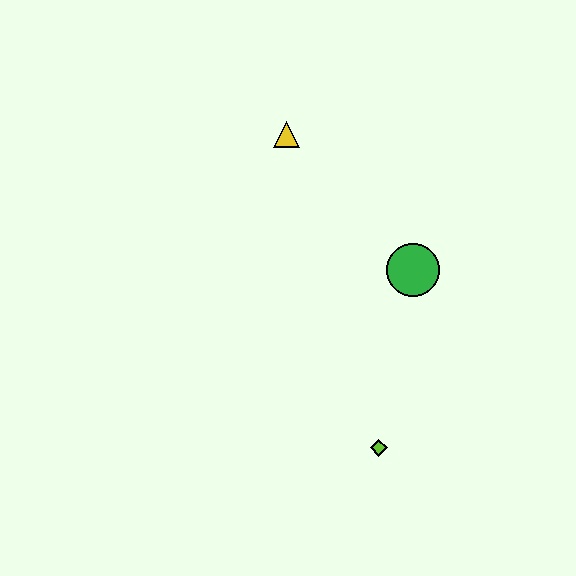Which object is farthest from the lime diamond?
The yellow triangle is farthest from the lime diamond.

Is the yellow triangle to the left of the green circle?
Yes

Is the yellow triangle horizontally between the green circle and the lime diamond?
No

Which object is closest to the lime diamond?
The green circle is closest to the lime diamond.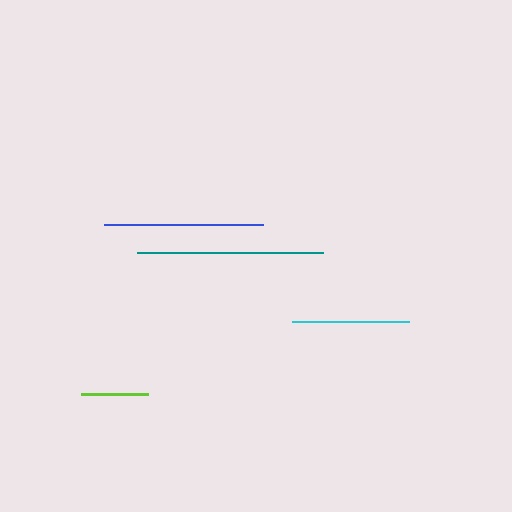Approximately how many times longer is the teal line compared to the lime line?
The teal line is approximately 2.8 times the length of the lime line.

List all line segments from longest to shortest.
From longest to shortest: teal, blue, cyan, lime.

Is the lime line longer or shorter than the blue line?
The blue line is longer than the lime line.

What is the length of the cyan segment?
The cyan segment is approximately 117 pixels long.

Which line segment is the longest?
The teal line is the longest at approximately 186 pixels.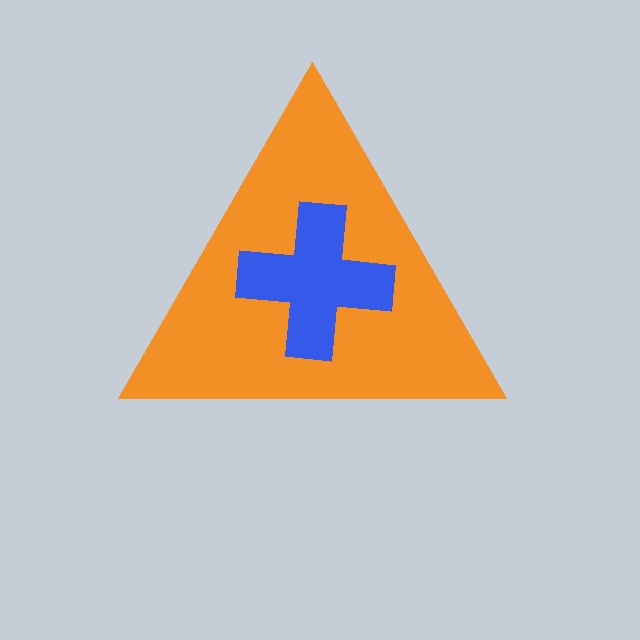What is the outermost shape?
The orange triangle.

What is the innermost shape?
The blue cross.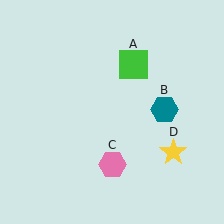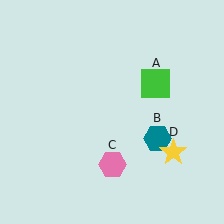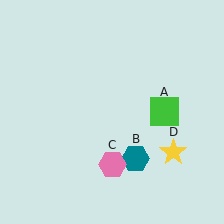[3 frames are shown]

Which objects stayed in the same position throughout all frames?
Pink hexagon (object C) and yellow star (object D) remained stationary.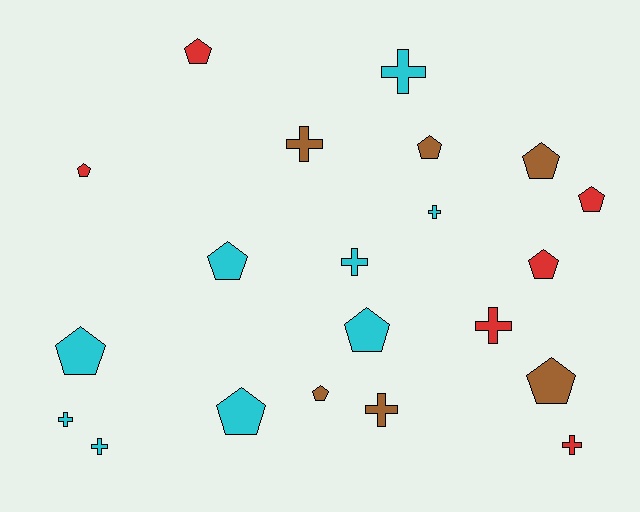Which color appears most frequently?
Cyan, with 9 objects.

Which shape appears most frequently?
Pentagon, with 12 objects.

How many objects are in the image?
There are 21 objects.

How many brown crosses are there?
There are 2 brown crosses.